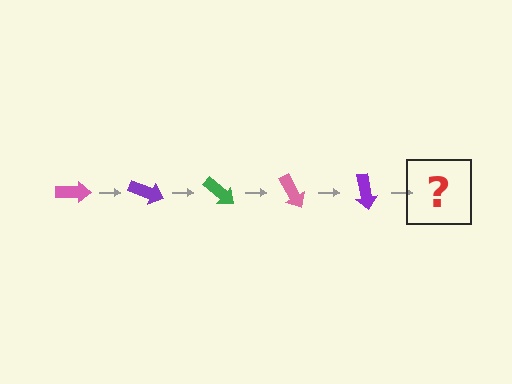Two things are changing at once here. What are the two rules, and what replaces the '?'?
The two rules are that it rotates 20 degrees each step and the color cycles through pink, purple, and green. The '?' should be a green arrow, rotated 100 degrees from the start.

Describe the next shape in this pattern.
It should be a green arrow, rotated 100 degrees from the start.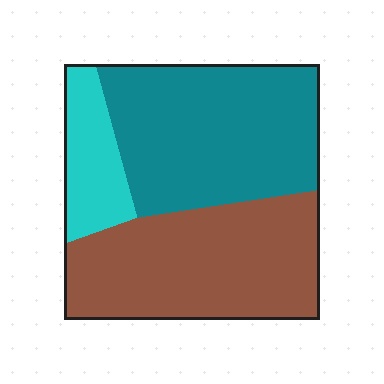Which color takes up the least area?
Cyan, at roughly 15%.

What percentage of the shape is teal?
Teal covers around 45% of the shape.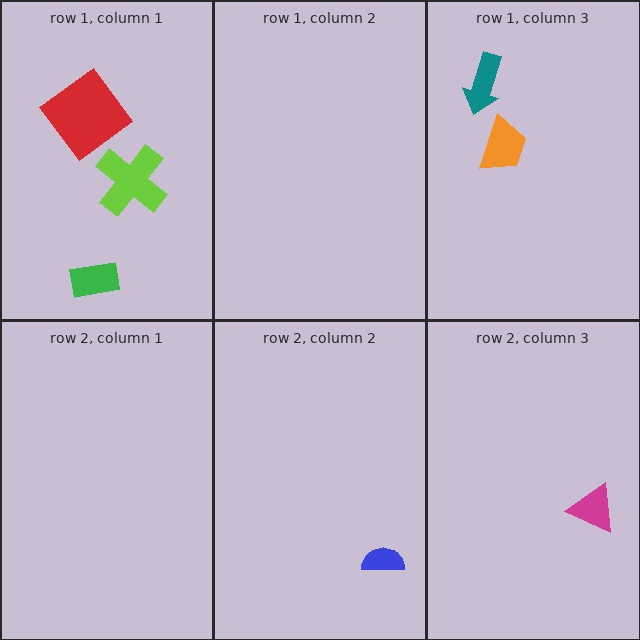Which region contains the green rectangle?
The row 1, column 1 region.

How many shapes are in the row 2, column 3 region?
1.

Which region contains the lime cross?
The row 1, column 1 region.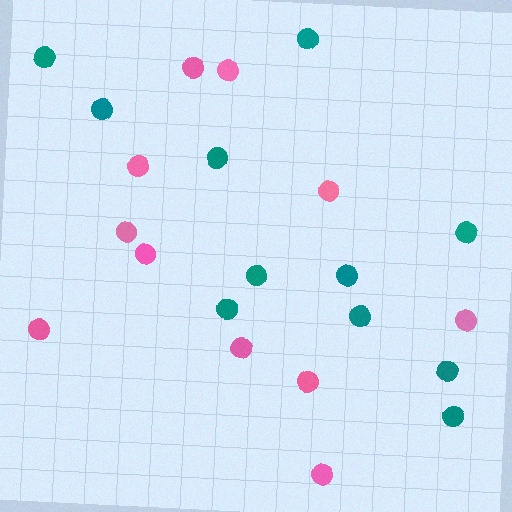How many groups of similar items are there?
There are 2 groups: one group of pink circles (11) and one group of teal circles (11).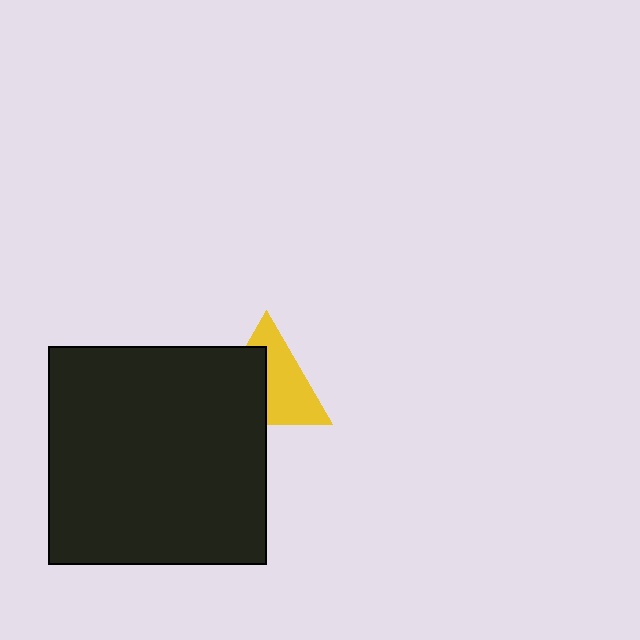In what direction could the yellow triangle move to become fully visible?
The yellow triangle could move toward the upper-right. That would shift it out from behind the black square entirely.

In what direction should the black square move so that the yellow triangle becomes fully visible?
The black square should move toward the lower-left. That is the shortest direction to clear the overlap and leave the yellow triangle fully visible.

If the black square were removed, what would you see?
You would see the complete yellow triangle.